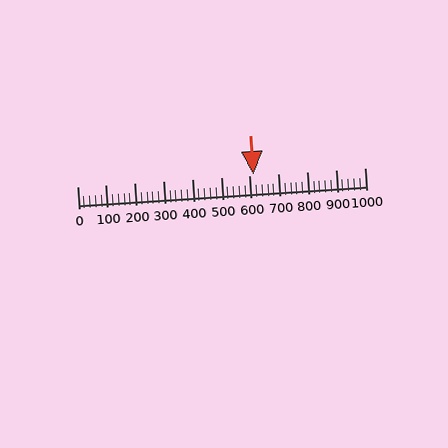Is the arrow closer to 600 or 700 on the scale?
The arrow is closer to 600.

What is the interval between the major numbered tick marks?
The major tick marks are spaced 100 units apart.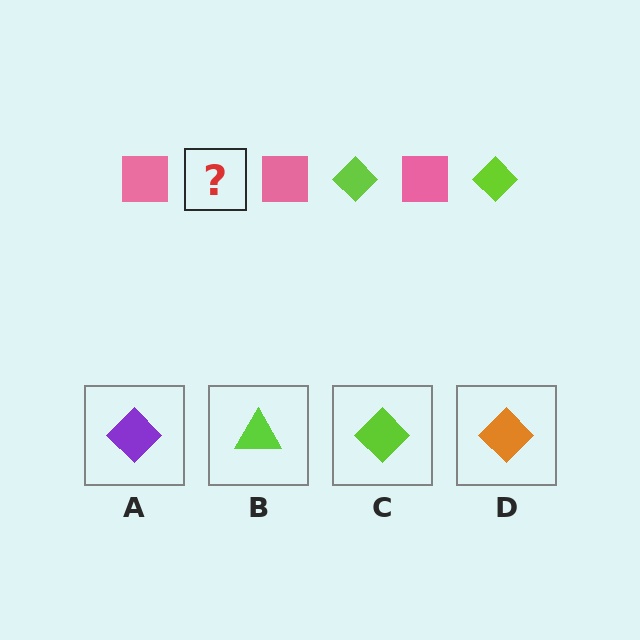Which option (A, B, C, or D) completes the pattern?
C.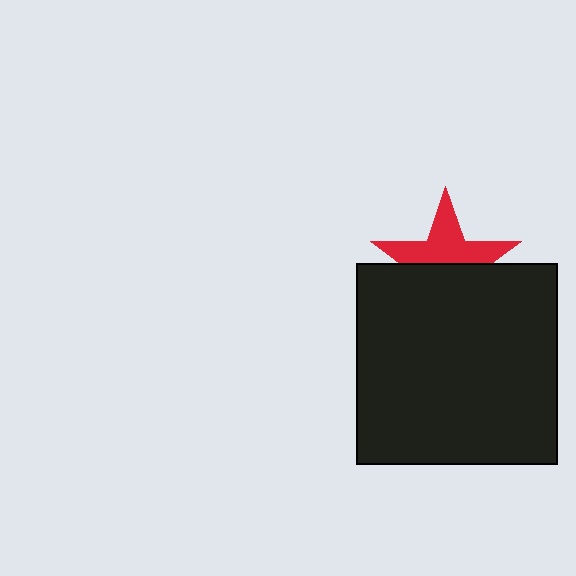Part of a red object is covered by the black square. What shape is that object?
It is a star.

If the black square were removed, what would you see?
You would see the complete red star.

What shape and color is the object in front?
The object in front is a black square.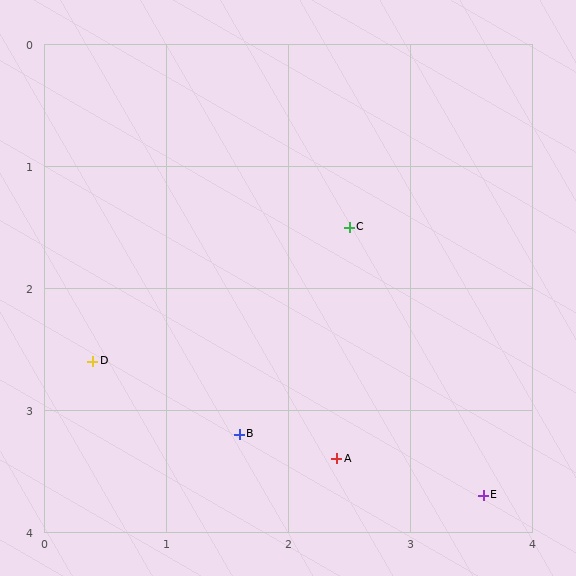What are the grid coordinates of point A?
Point A is at approximately (2.4, 3.4).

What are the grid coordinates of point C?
Point C is at approximately (2.5, 1.5).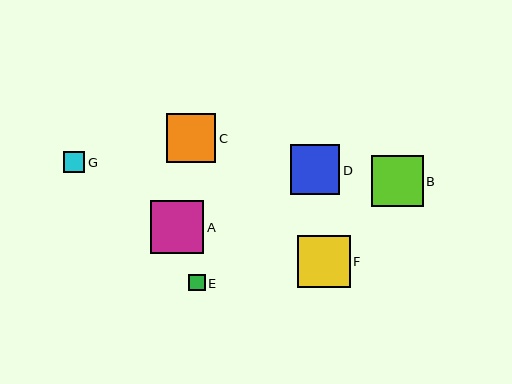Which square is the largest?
Square A is the largest with a size of approximately 53 pixels.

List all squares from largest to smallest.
From largest to smallest: A, F, B, D, C, G, E.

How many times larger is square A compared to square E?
Square A is approximately 3.3 times the size of square E.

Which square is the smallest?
Square E is the smallest with a size of approximately 16 pixels.